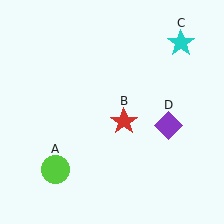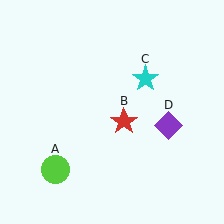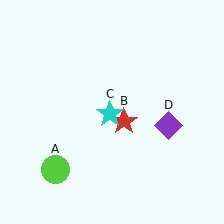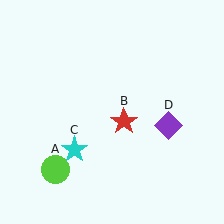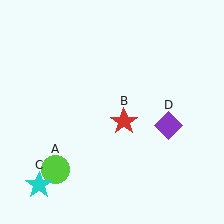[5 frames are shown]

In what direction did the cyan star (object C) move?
The cyan star (object C) moved down and to the left.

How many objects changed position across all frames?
1 object changed position: cyan star (object C).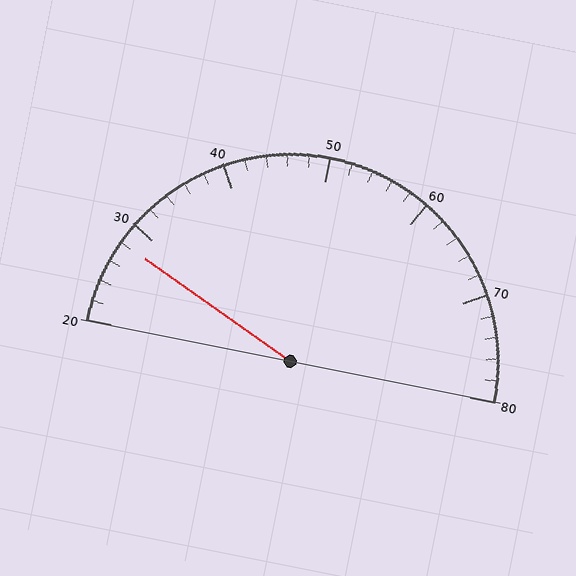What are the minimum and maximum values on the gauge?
The gauge ranges from 20 to 80.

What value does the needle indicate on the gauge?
The needle indicates approximately 28.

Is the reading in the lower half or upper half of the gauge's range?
The reading is in the lower half of the range (20 to 80).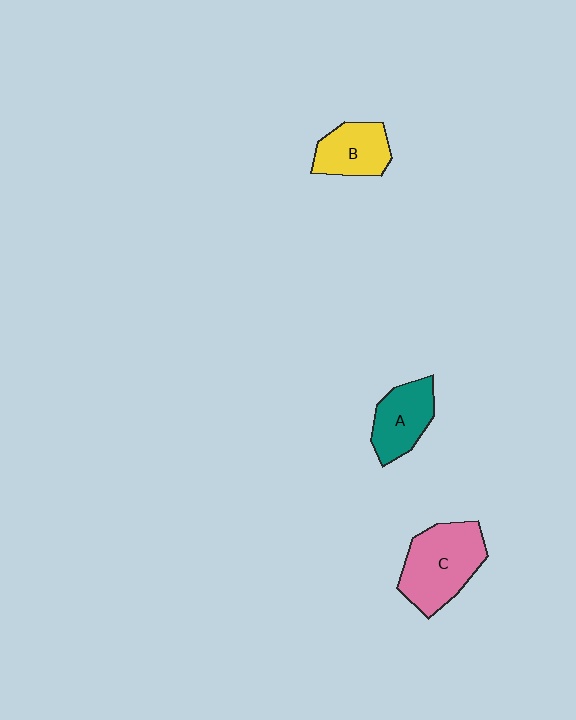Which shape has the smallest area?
Shape B (yellow).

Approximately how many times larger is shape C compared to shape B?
Approximately 1.6 times.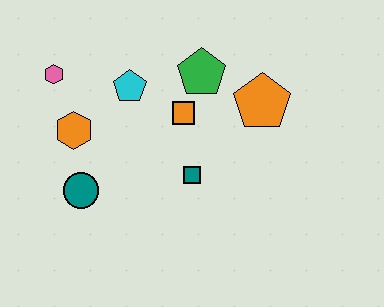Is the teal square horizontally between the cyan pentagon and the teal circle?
No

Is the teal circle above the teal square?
No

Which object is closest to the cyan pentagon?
The orange square is closest to the cyan pentagon.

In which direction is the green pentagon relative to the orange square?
The green pentagon is above the orange square.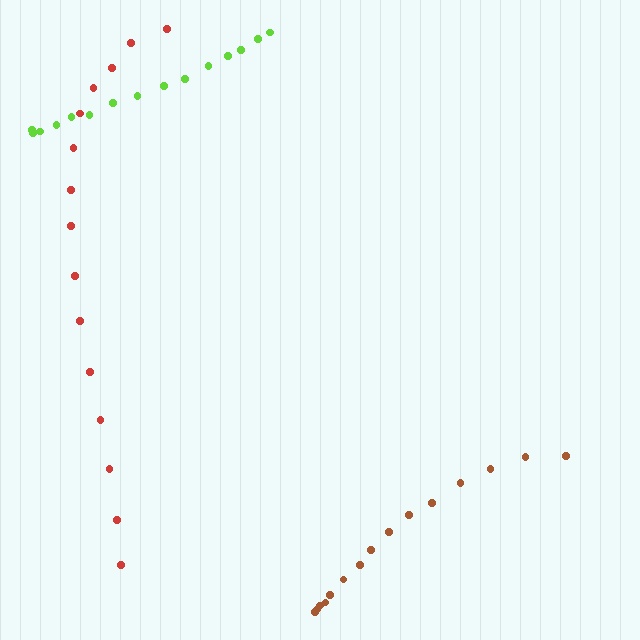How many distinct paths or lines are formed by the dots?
There are 3 distinct paths.